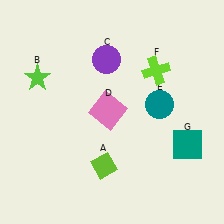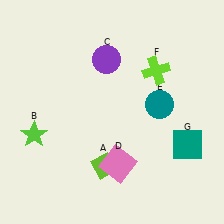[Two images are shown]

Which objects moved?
The objects that moved are: the lime star (B), the pink square (D).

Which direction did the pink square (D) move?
The pink square (D) moved down.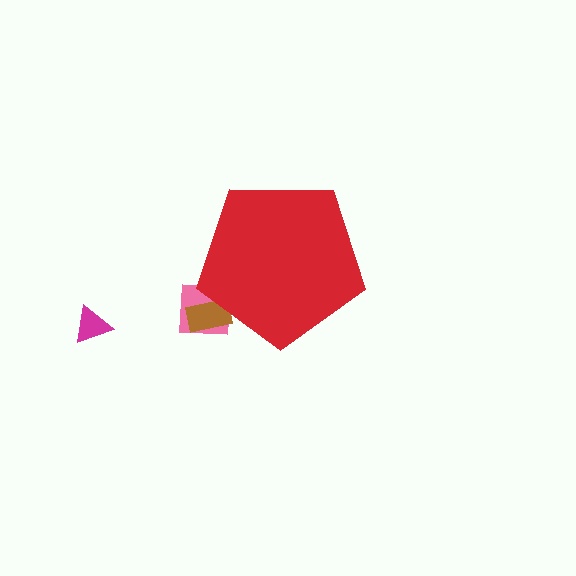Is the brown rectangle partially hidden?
Yes, the brown rectangle is partially hidden behind the red pentagon.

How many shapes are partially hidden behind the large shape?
2 shapes are partially hidden.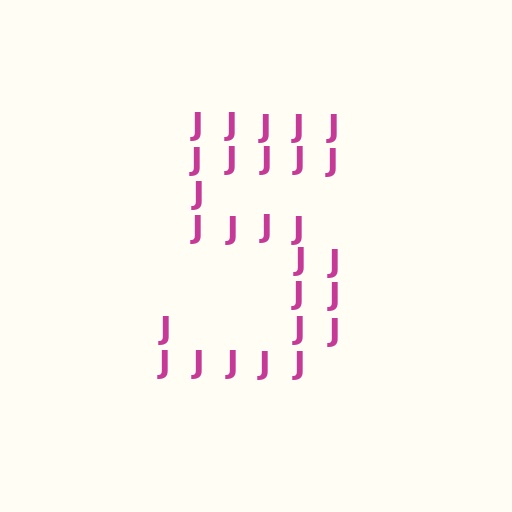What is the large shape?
The large shape is the digit 5.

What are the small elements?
The small elements are letter J's.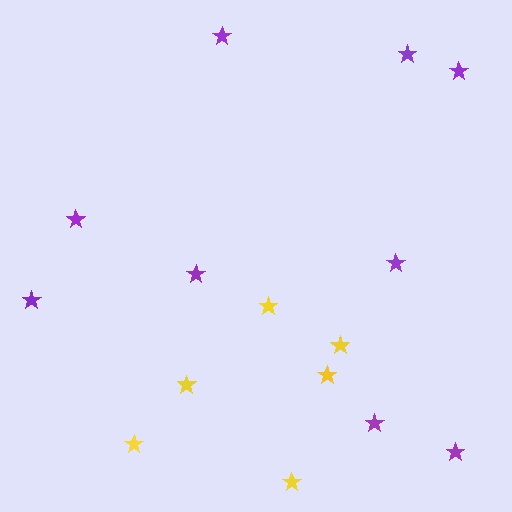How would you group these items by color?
There are 2 groups: one group of yellow stars (6) and one group of purple stars (9).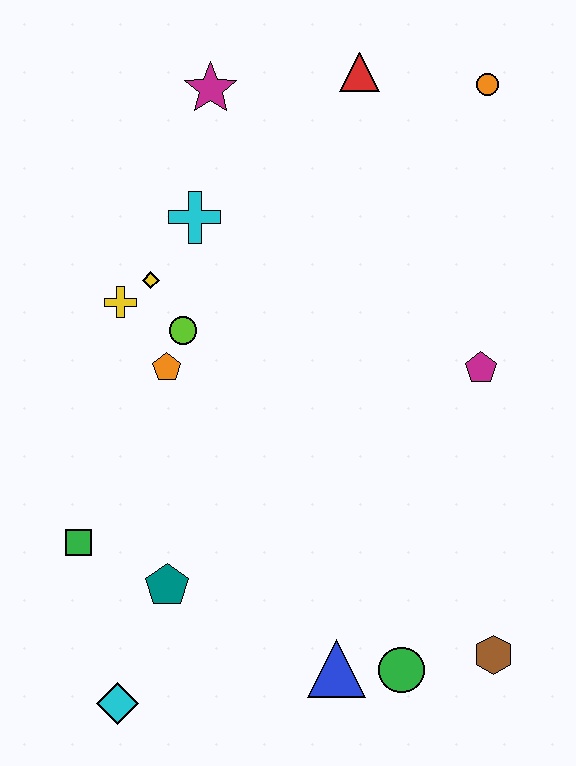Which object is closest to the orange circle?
The red triangle is closest to the orange circle.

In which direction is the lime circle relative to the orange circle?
The lime circle is to the left of the orange circle.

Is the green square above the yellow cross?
No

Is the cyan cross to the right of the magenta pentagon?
No